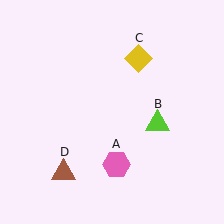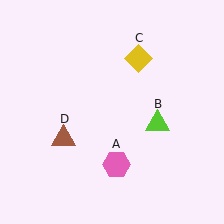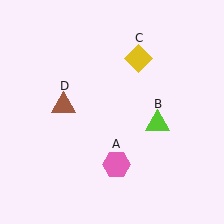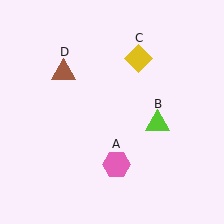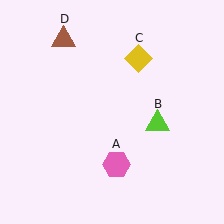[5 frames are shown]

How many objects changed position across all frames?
1 object changed position: brown triangle (object D).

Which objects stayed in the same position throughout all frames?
Pink hexagon (object A) and lime triangle (object B) and yellow diamond (object C) remained stationary.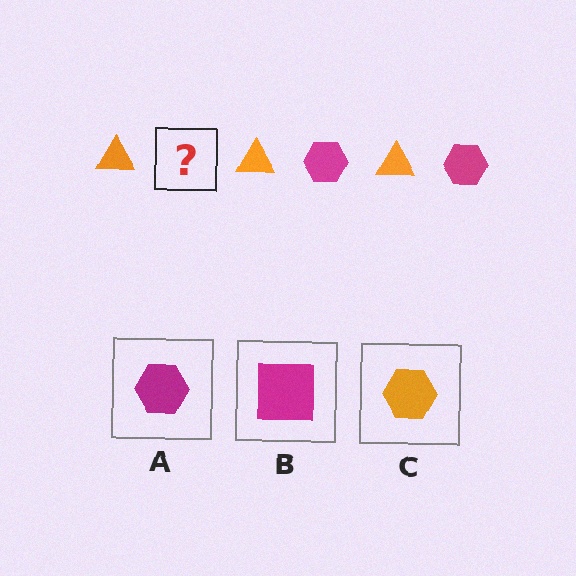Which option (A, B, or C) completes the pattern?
A.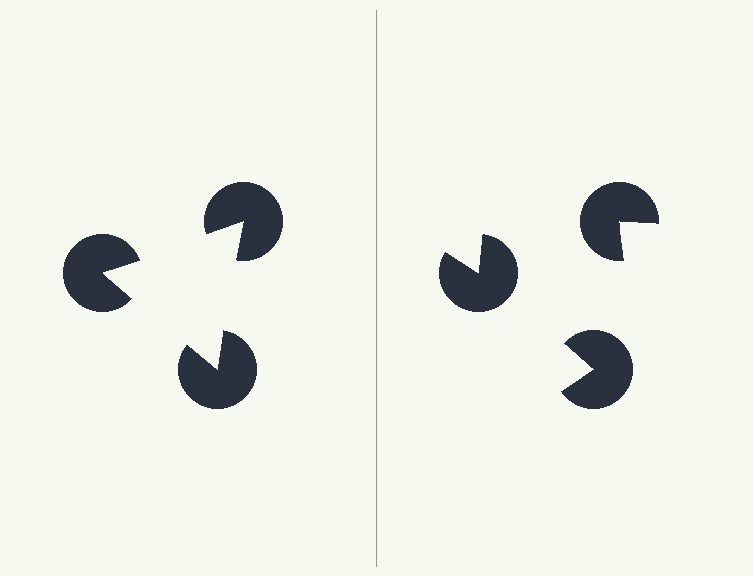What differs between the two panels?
The pac-man discs are positioned identically on both sides; only the wedge orientations differ. On the left they align to a triangle; on the right they are misaligned.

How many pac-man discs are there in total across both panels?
6 — 3 on each side.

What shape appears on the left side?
An illusory triangle.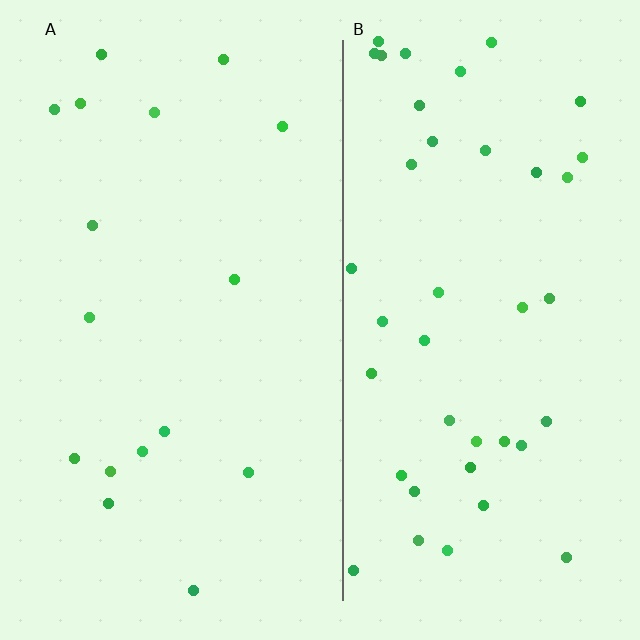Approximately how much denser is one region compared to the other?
Approximately 2.5× — region B over region A.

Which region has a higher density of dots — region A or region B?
B (the right).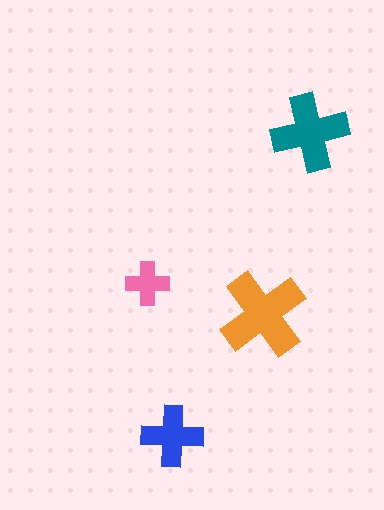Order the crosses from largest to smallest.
the orange one, the teal one, the blue one, the pink one.